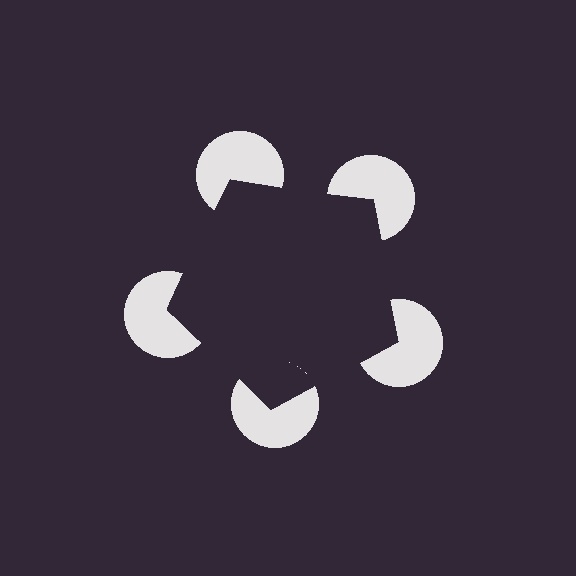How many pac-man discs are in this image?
There are 5 — one at each vertex of the illusory pentagon.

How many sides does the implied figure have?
5 sides.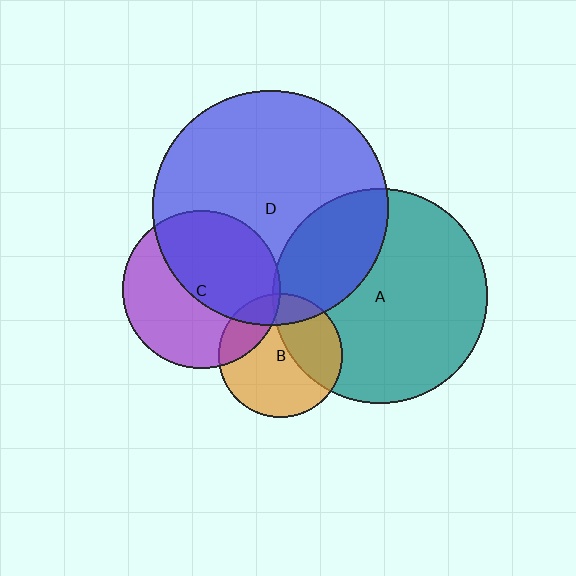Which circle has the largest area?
Circle D (blue).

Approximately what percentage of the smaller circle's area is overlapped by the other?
Approximately 20%.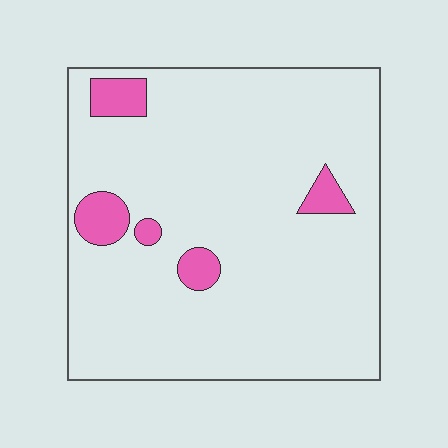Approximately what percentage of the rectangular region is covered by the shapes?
Approximately 10%.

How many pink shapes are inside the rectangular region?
5.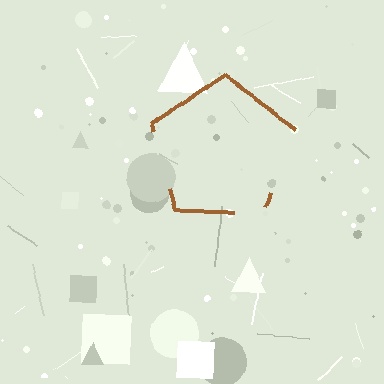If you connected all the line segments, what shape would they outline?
They would outline a pentagon.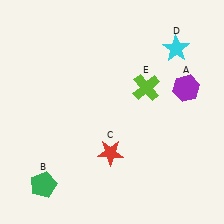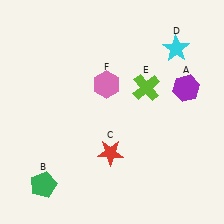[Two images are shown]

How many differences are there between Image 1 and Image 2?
There is 1 difference between the two images.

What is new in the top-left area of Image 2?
A pink hexagon (F) was added in the top-left area of Image 2.